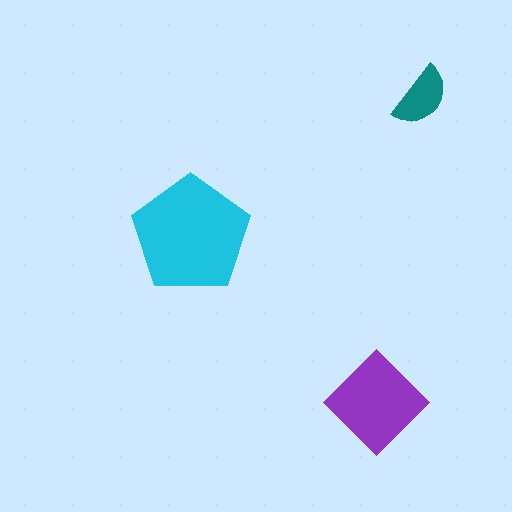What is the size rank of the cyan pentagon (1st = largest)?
1st.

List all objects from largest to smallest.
The cyan pentagon, the purple diamond, the teal semicircle.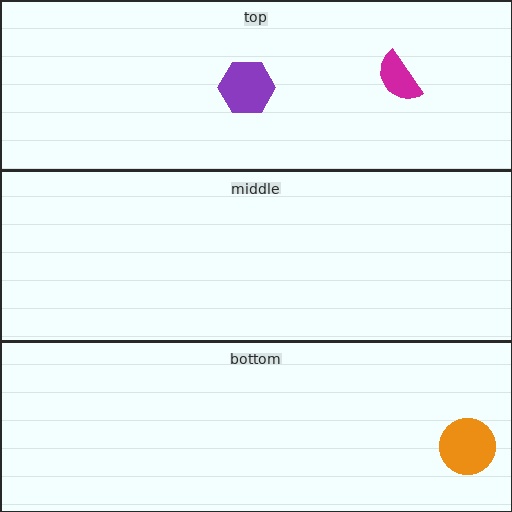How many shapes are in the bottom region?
1.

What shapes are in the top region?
The magenta semicircle, the purple hexagon.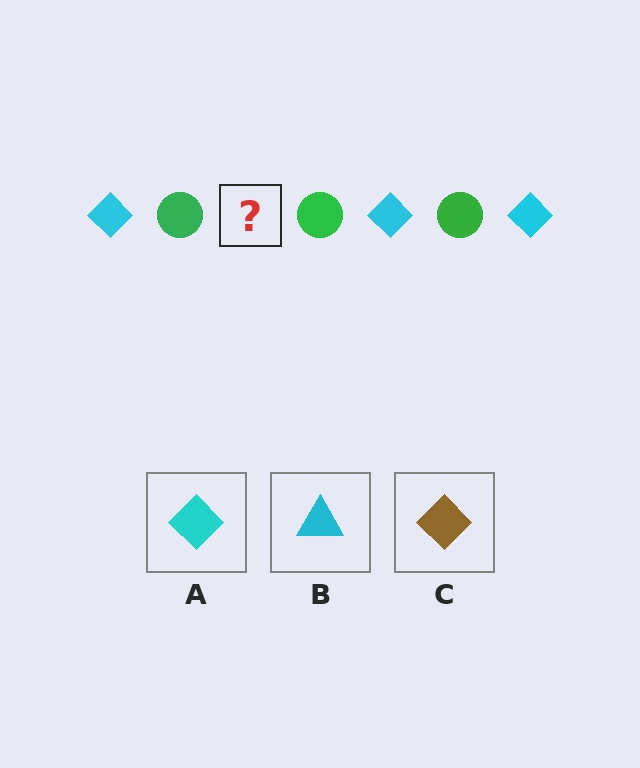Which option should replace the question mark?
Option A.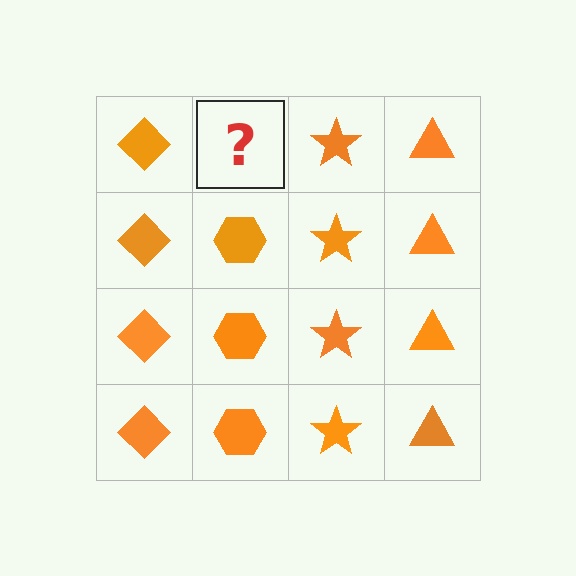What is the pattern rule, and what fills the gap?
The rule is that each column has a consistent shape. The gap should be filled with an orange hexagon.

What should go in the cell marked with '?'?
The missing cell should contain an orange hexagon.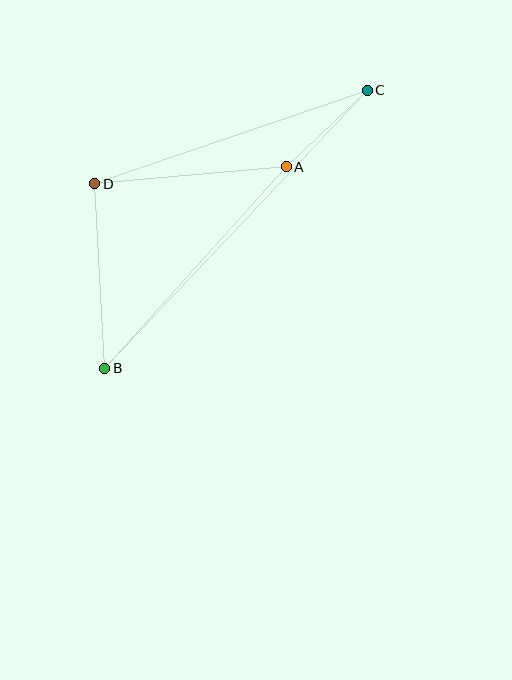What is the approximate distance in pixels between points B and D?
The distance between B and D is approximately 185 pixels.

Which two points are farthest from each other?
Points B and C are farthest from each other.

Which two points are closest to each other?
Points A and C are closest to each other.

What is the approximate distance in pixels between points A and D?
The distance between A and D is approximately 192 pixels.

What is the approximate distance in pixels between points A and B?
The distance between A and B is approximately 271 pixels.